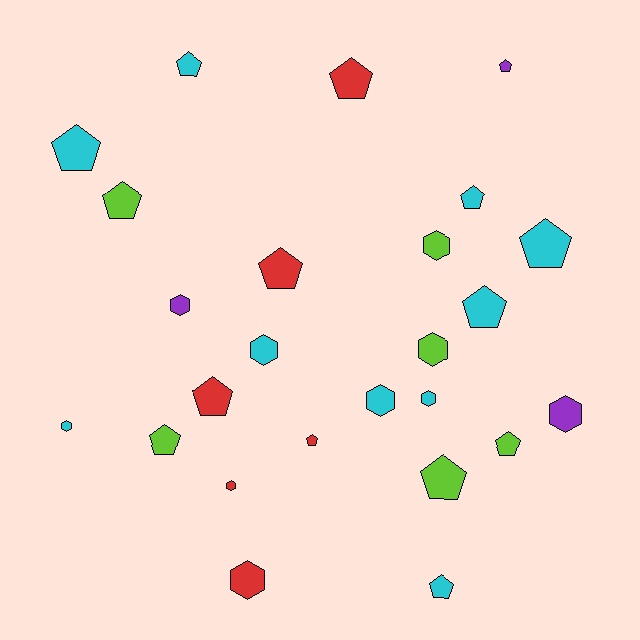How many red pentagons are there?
There are 4 red pentagons.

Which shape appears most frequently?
Pentagon, with 15 objects.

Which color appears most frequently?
Cyan, with 10 objects.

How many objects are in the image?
There are 25 objects.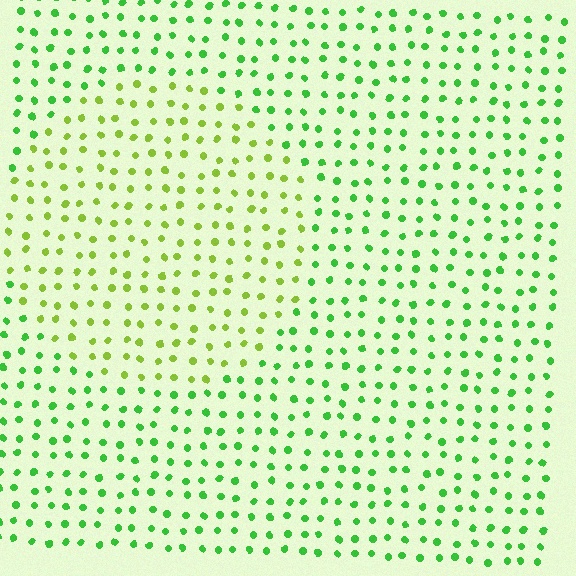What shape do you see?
I see a circle.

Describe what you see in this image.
The image is filled with small green elements in a uniform arrangement. A circle-shaped region is visible where the elements are tinted to a slightly different hue, forming a subtle color boundary.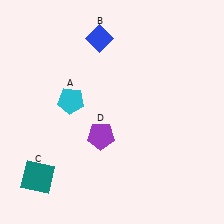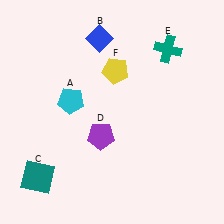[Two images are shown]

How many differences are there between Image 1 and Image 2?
There are 2 differences between the two images.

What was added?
A teal cross (E), a yellow pentagon (F) were added in Image 2.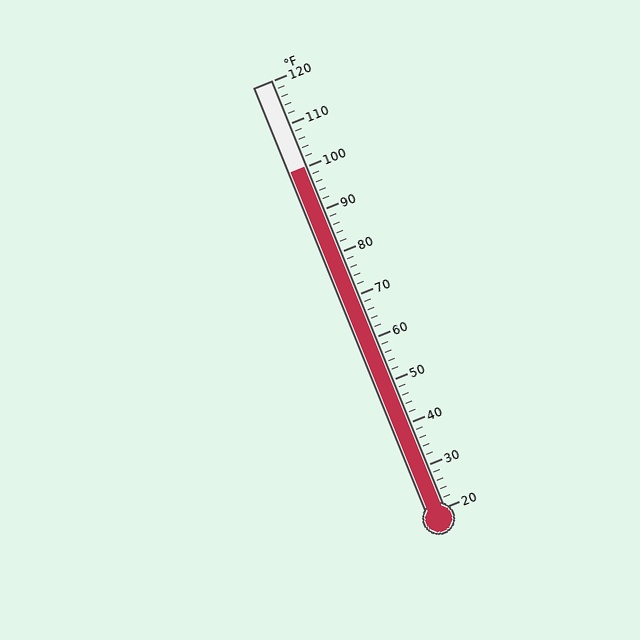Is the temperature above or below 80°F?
The temperature is above 80°F.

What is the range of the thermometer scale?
The thermometer scale ranges from 20°F to 120°F.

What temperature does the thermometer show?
The thermometer shows approximately 100°F.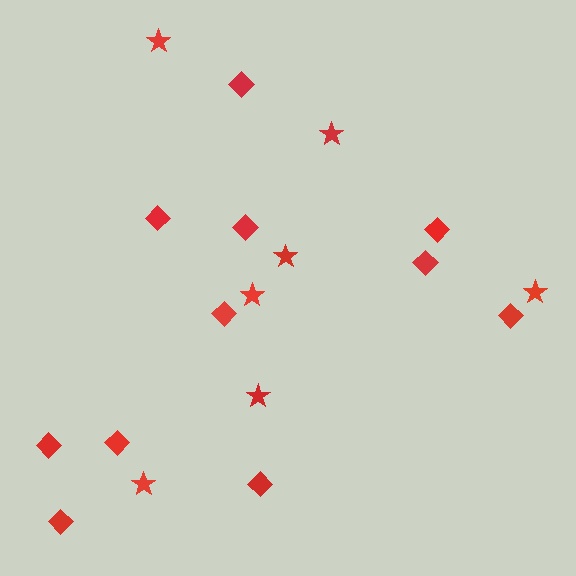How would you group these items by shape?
There are 2 groups: one group of stars (7) and one group of diamonds (11).